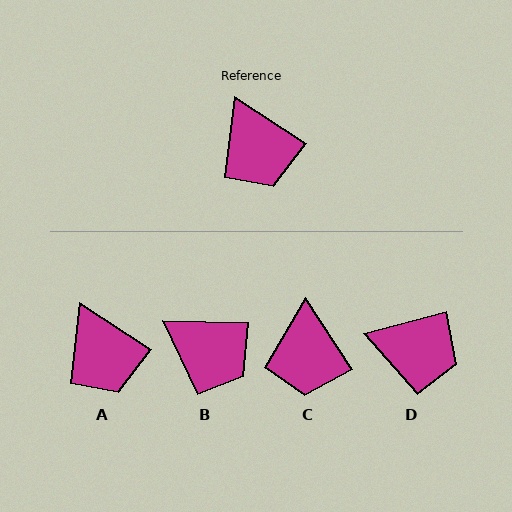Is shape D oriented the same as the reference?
No, it is off by about 48 degrees.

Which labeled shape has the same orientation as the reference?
A.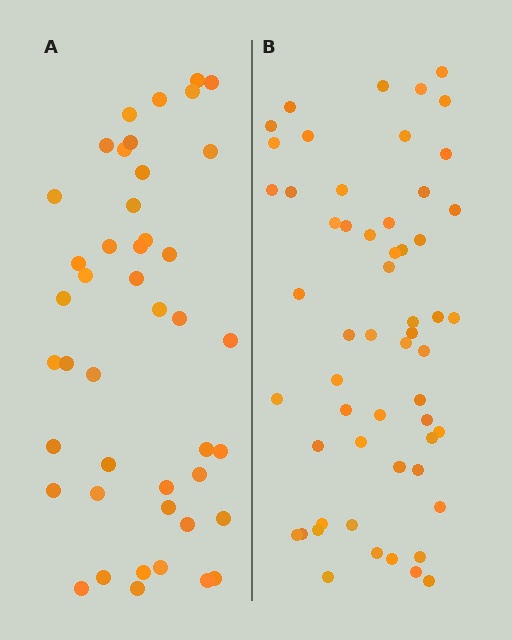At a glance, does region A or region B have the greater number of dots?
Region B (the right region) has more dots.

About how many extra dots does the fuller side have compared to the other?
Region B has roughly 12 or so more dots than region A.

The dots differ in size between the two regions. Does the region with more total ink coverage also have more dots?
No. Region A has more total ink coverage because its dots are larger, but region B actually contains more individual dots. Total area can be misleading — the number of items is what matters here.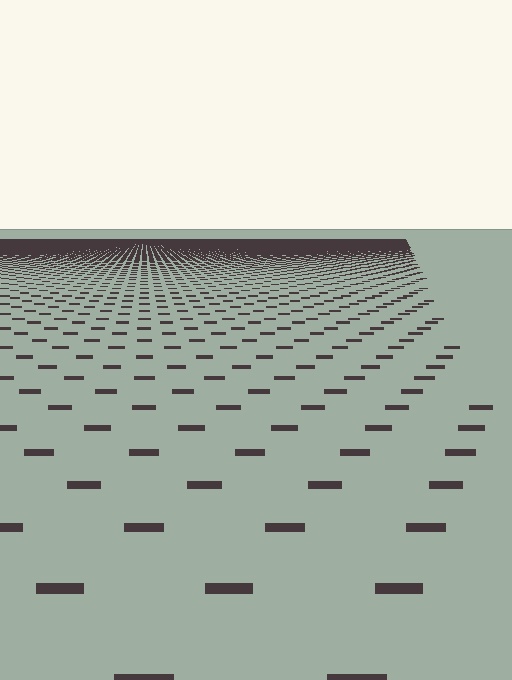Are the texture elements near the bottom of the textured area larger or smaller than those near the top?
Larger. Near the bottom, elements are closer to the viewer and appear at a bigger on-screen size.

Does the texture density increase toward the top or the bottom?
Density increases toward the top.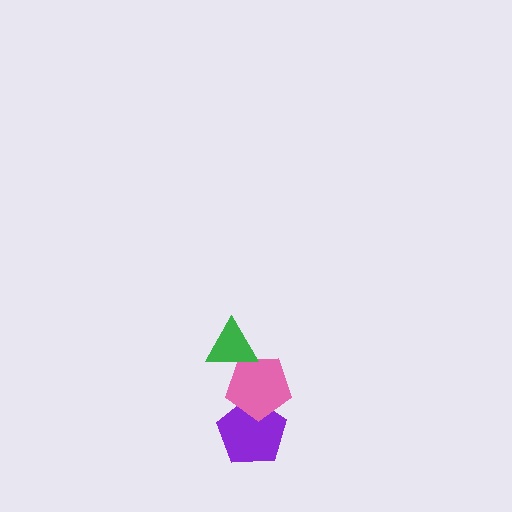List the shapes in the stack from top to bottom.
From top to bottom: the green triangle, the pink pentagon, the purple pentagon.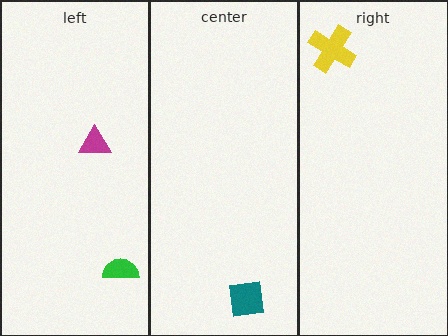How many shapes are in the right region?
1.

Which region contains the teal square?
The center region.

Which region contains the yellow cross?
The right region.